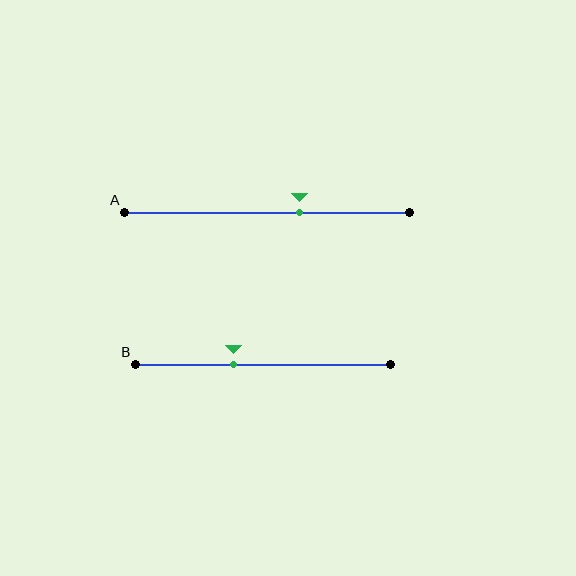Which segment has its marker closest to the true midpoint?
Segment A has its marker closest to the true midpoint.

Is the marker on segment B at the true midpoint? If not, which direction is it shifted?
No, the marker on segment B is shifted to the left by about 12% of the segment length.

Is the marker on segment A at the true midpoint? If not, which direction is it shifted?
No, the marker on segment A is shifted to the right by about 11% of the segment length.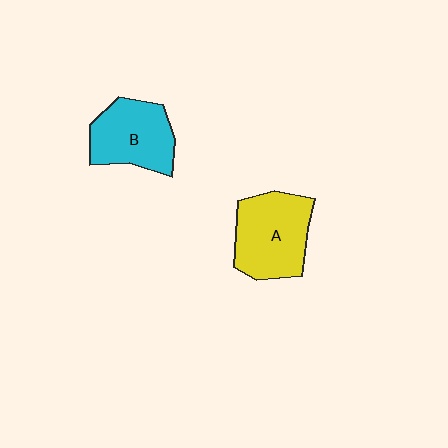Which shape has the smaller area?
Shape B (cyan).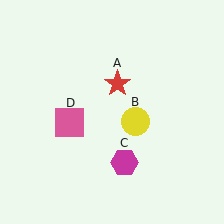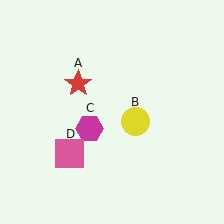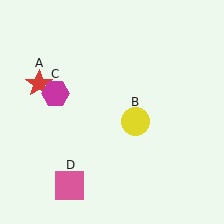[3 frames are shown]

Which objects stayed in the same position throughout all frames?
Yellow circle (object B) remained stationary.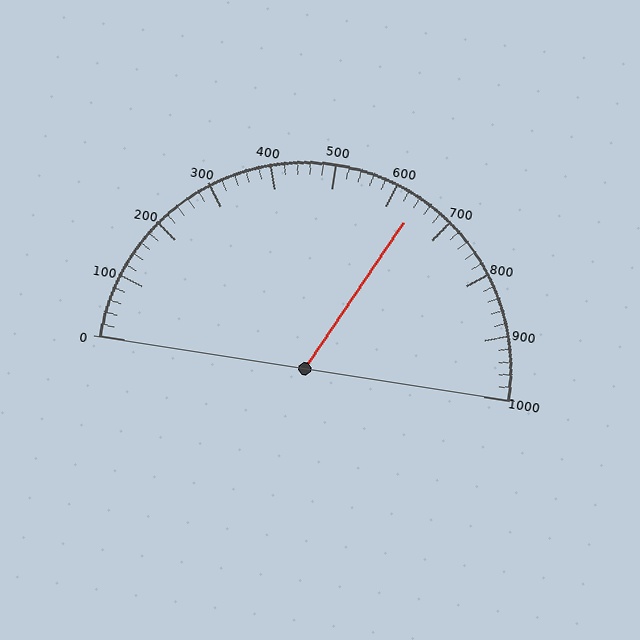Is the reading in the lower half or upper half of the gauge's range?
The reading is in the upper half of the range (0 to 1000).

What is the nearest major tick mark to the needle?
The nearest major tick mark is 600.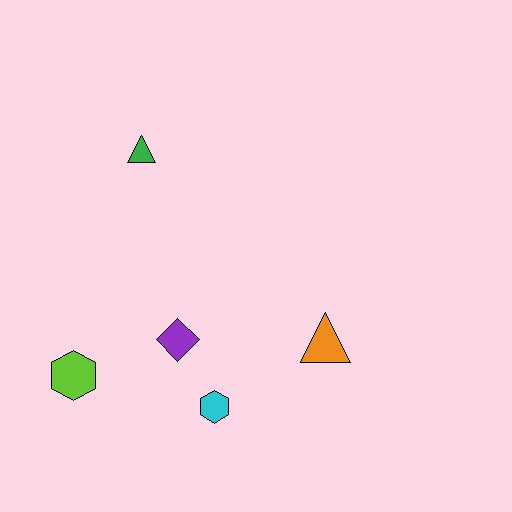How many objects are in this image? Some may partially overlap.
There are 5 objects.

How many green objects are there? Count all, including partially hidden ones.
There is 1 green object.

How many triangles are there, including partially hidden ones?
There are 2 triangles.